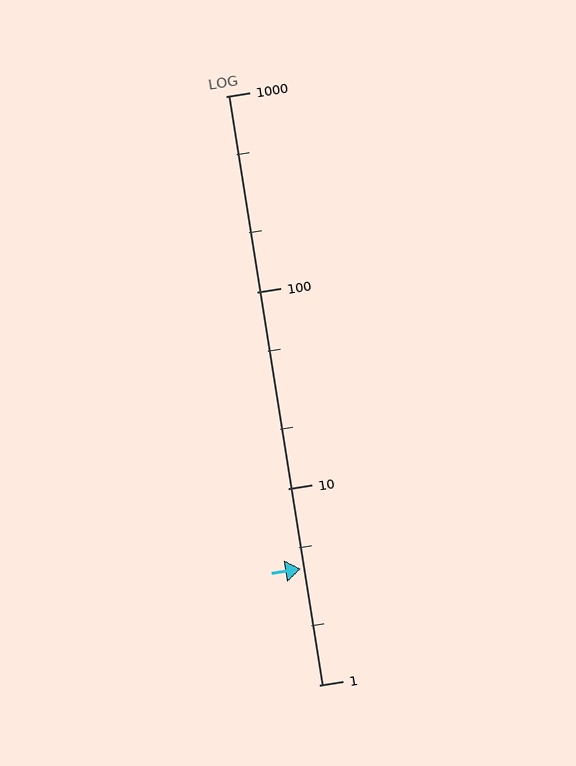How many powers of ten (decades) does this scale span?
The scale spans 3 decades, from 1 to 1000.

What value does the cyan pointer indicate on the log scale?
The pointer indicates approximately 3.9.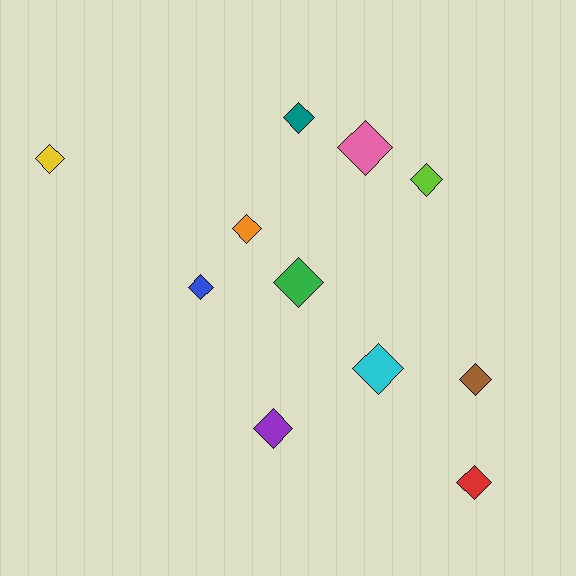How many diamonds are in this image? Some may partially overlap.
There are 11 diamonds.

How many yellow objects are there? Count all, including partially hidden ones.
There is 1 yellow object.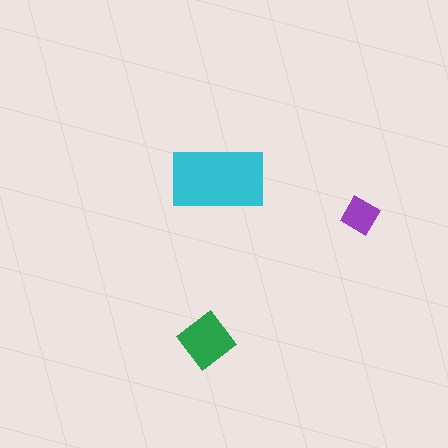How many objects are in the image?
There are 3 objects in the image.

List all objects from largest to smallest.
The cyan rectangle, the green diamond, the purple diamond.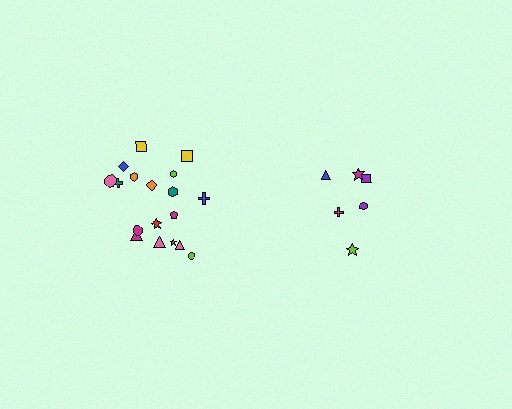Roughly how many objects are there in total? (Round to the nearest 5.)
Roughly 25 objects in total.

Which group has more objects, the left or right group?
The left group.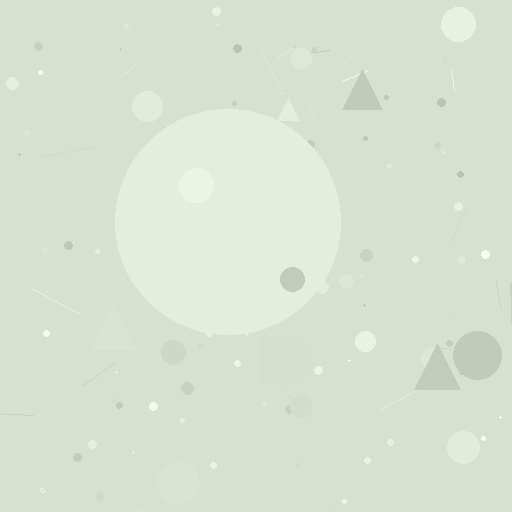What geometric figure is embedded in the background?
A circle is embedded in the background.